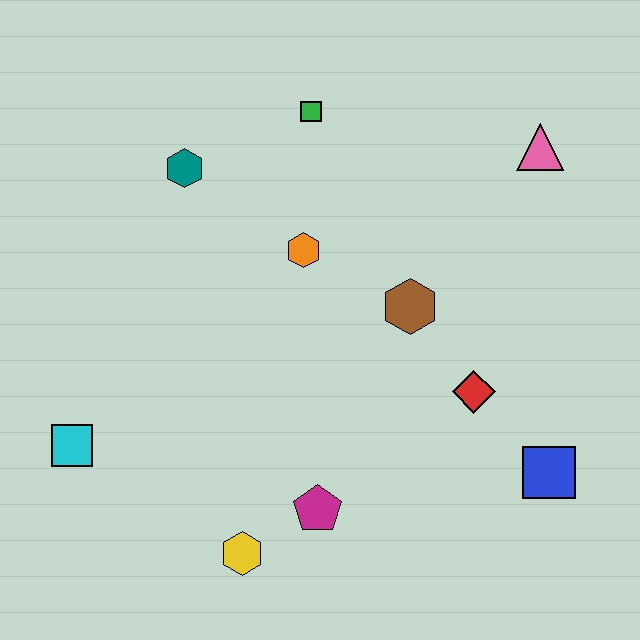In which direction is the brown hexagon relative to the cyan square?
The brown hexagon is to the right of the cyan square.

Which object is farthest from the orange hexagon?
The blue square is farthest from the orange hexagon.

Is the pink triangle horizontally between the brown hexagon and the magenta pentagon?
No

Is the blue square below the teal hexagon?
Yes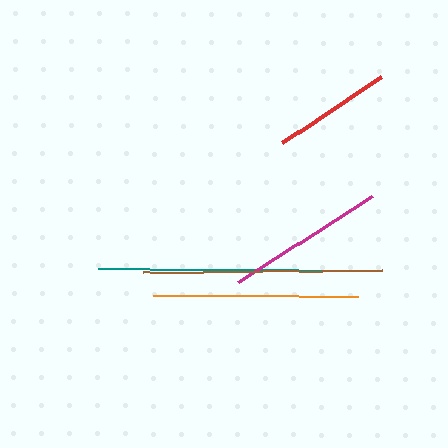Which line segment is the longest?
The brown line is the longest at approximately 239 pixels.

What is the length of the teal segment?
The teal segment is approximately 228 pixels long.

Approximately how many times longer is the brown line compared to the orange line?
The brown line is approximately 1.2 times the length of the orange line.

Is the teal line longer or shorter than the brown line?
The brown line is longer than the teal line.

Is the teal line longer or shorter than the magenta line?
The teal line is longer than the magenta line.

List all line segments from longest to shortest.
From longest to shortest: brown, teal, orange, magenta, red.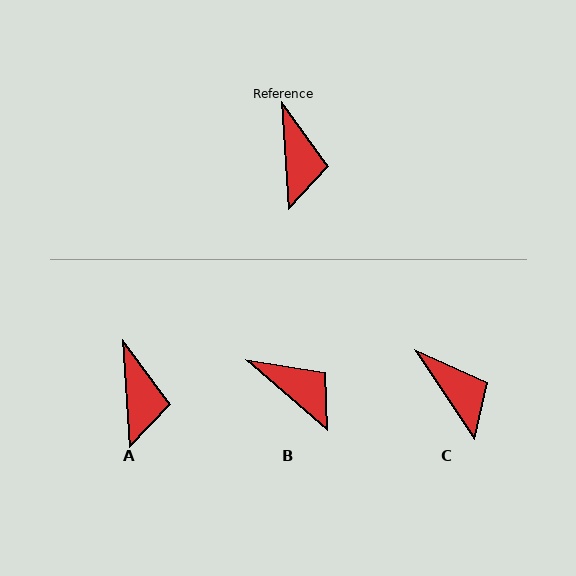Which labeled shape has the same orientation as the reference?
A.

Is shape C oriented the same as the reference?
No, it is off by about 30 degrees.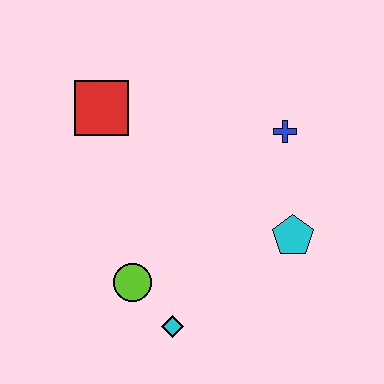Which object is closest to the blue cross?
The cyan pentagon is closest to the blue cross.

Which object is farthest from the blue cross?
The cyan diamond is farthest from the blue cross.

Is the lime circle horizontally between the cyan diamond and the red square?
Yes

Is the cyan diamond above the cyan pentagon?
No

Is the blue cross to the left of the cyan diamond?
No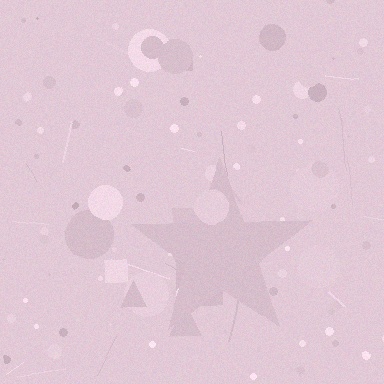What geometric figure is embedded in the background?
A star is embedded in the background.